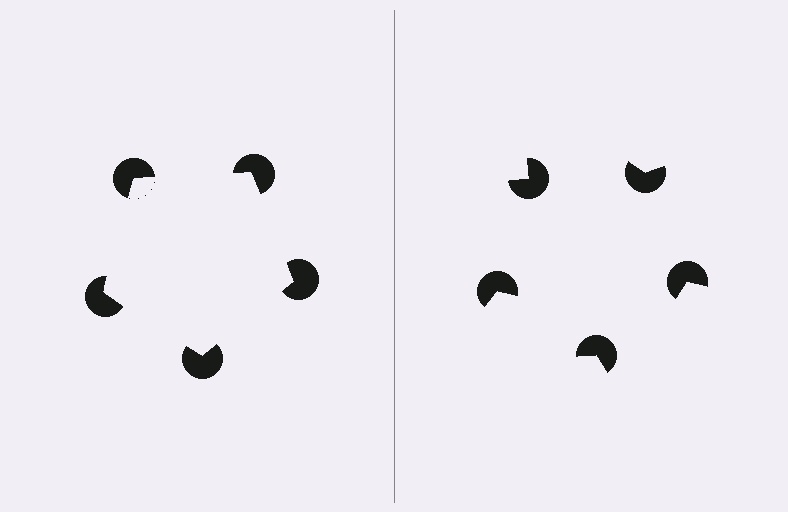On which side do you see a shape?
An illusory pentagon appears on the left side. On the right side the wedge cuts are rotated, so no coherent shape forms.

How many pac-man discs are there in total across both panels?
10 — 5 on each side.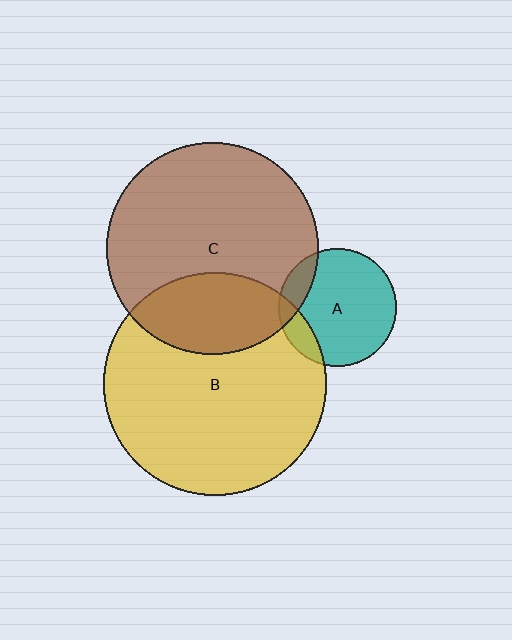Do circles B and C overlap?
Yes.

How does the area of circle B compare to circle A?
Approximately 3.6 times.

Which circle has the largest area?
Circle B (yellow).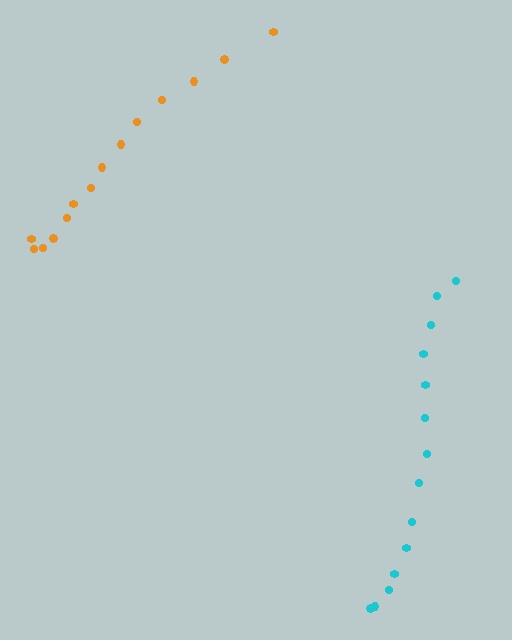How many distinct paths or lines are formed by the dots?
There are 2 distinct paths.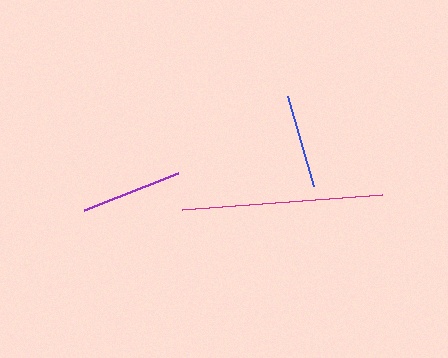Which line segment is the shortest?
The blue line is the shortest at approximately 93 pixels.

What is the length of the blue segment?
The blue segment is approximately 93 pixels long.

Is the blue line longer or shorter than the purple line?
The purple line is longer than the blue line.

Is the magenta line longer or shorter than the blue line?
The magenta line is longer than the blue line.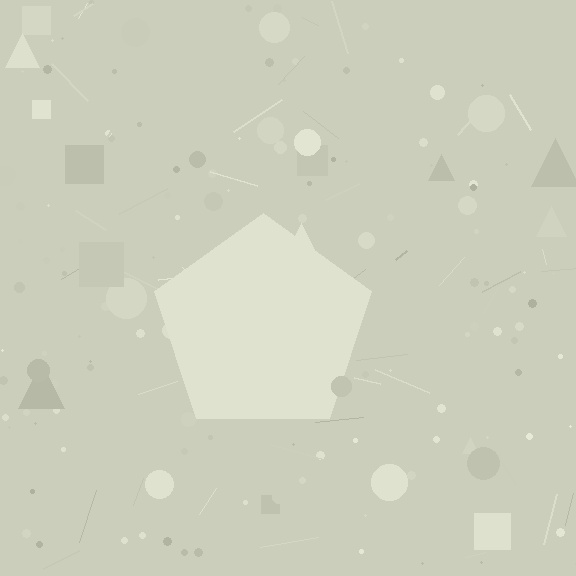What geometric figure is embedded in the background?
A pentagon is embedded in the background.